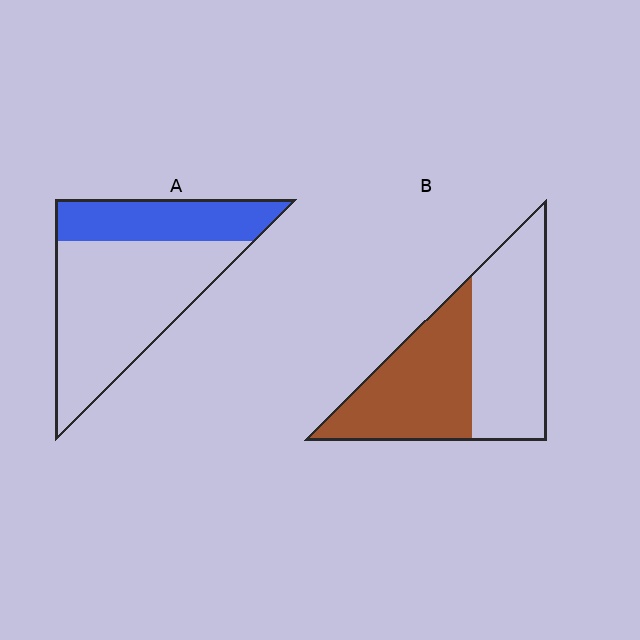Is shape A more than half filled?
No.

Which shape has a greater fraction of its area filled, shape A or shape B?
Shape B.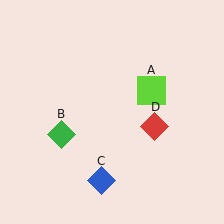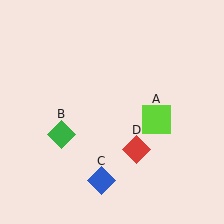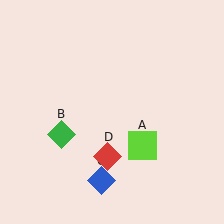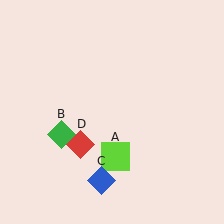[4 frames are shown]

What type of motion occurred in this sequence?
The lime square (object A), red diamond (object D) rotated clockwise around the center of the scene.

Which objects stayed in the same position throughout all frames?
Green diamond (object B) and blue diamond (object C) remained stationary.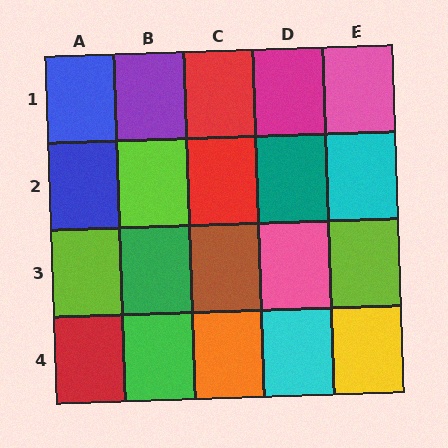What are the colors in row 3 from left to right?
Lime, green, brown, pink, lime.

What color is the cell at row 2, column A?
Blue.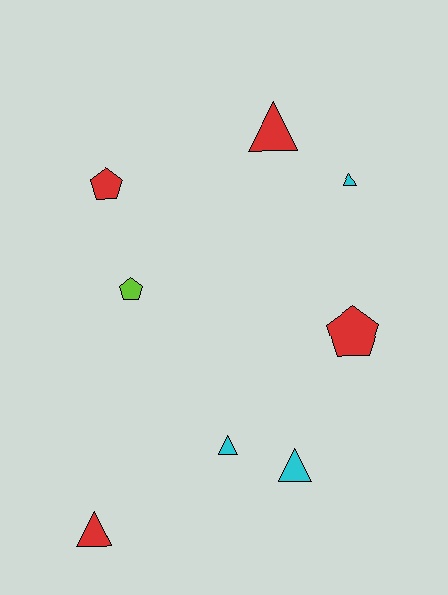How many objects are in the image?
There are 8 objects.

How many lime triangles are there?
There are no lime triangles.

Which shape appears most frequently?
Triangle, with 5 objects.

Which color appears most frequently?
Red, with 4 objects.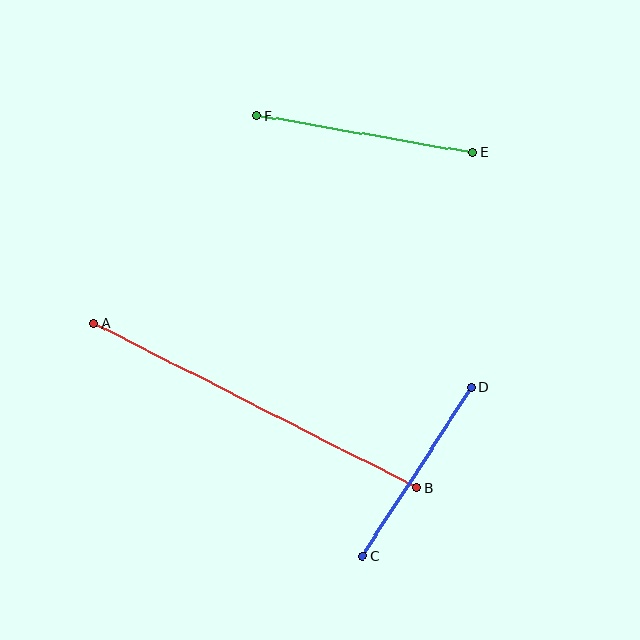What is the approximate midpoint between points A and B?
The midpoint is at approximately (255, 406) pixels.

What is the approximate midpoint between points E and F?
The midpoint is at approximately (365, 134) pixels.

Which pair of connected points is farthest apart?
Points A and B are farthest apart.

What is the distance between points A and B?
The distance is approximately 363 pixels.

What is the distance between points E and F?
The distance is approximately 219 pixels.